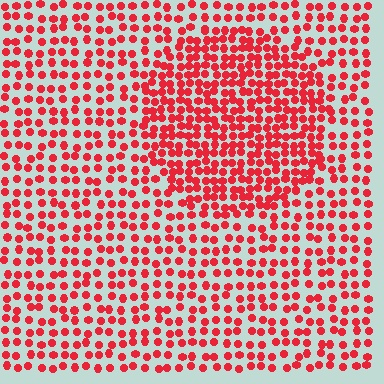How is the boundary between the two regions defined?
The boundary is defined by a change in element density (approximately 1.8x ratio). All elements are the same color, size, and shape.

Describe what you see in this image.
The image contains small red elements arranged at two different densities. A circle-shaped region is visible where the elements are more densely packed than the surrounding area.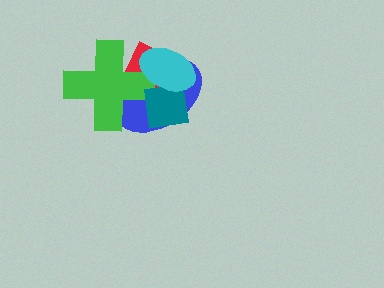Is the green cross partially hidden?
Yes, it is partially covered by another shape.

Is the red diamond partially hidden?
Yes, it is partially covered by another shape.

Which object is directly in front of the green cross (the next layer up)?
The teal square is directly in front of the green cross.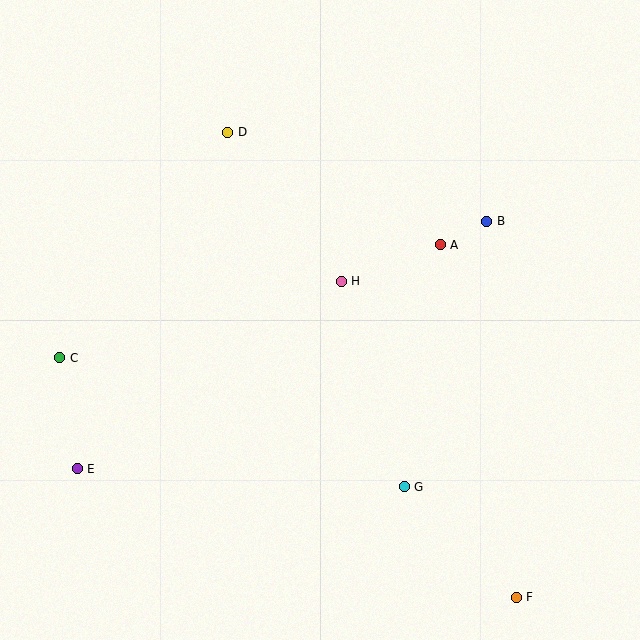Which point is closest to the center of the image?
Point H at (341, 281) is closest to the center.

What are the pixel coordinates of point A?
Point A is at (440, 245).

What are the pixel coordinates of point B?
Point B is at (487, 221).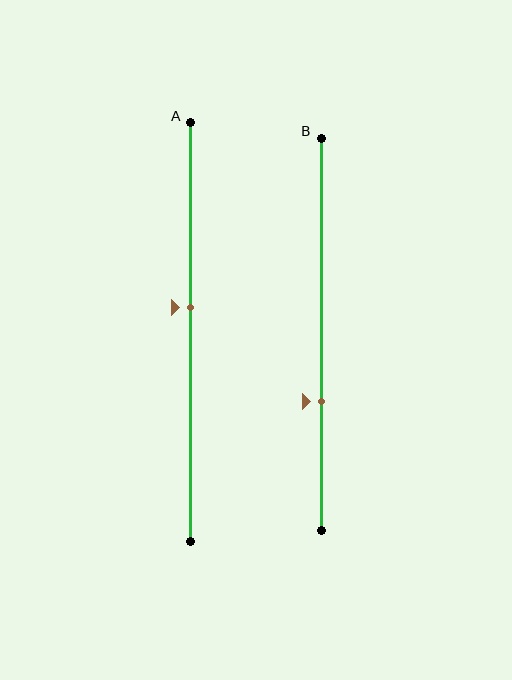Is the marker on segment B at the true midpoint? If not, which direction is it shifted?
No, the marker on segment B is shifted downward by about 17% of the segment length.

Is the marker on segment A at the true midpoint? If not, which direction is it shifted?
No, the marker on segment A is shifted upward by about 6% of the segment length.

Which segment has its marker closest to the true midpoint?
Segment A has its marker closest to the true midpoint.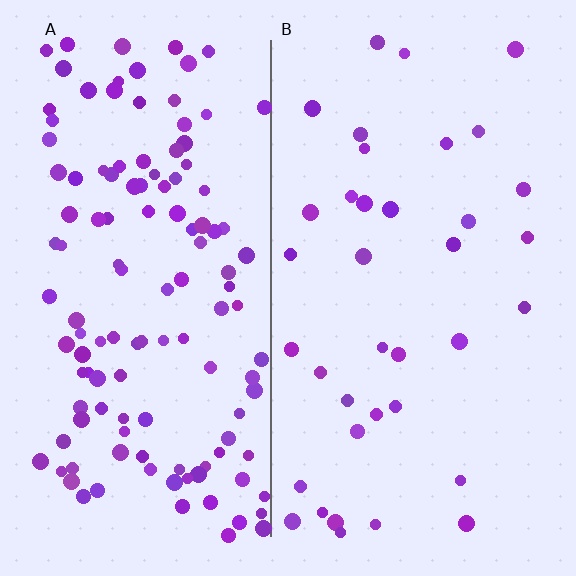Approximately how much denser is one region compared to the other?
Approximately 3.4× — region A over region B.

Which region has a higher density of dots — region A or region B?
A (the left).